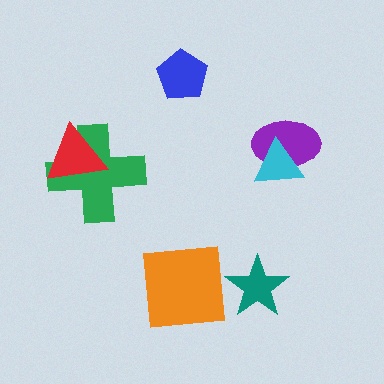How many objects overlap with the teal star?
0 objects overlap with the teal star.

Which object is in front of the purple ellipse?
The cyan triangle is in front of the purple ellipse.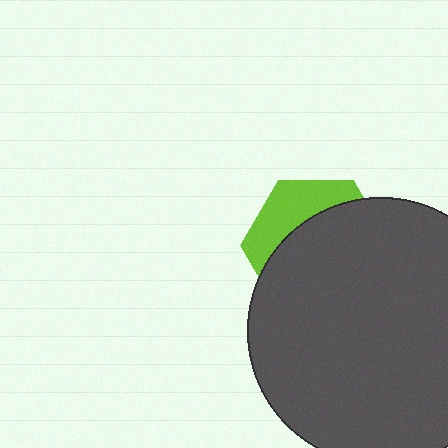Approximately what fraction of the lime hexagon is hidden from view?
Roughly 68% of the lime hexagon is hidden behind the dark gray circle.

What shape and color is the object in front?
The object in front is a dark gray circle.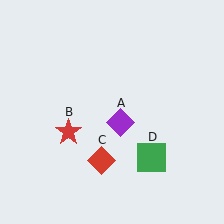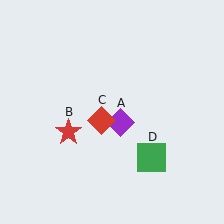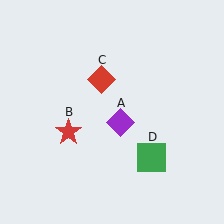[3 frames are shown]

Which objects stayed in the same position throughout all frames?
Purple diamond (object A) and red star (object B) and green square (object D) remained stationary.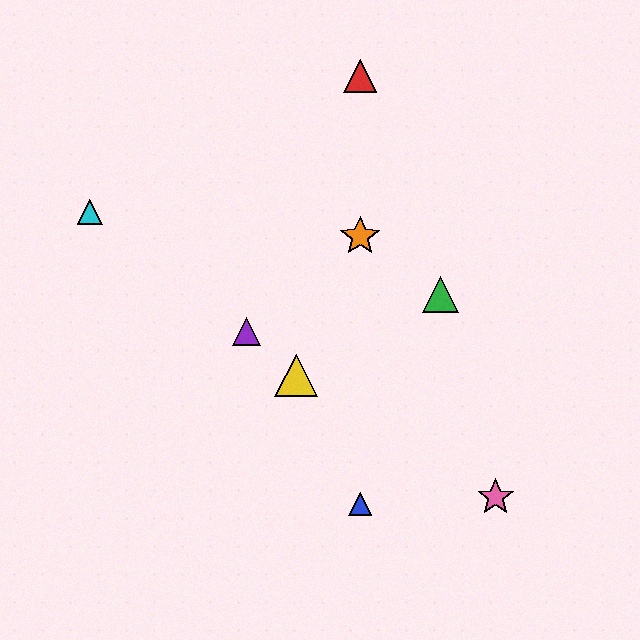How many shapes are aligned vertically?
3 shapes (the red triangle, the blue triangle, the orange star) are aligned vertically.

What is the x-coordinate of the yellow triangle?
The yellow triangle is at x≈296.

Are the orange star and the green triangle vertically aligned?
No, the orange star is at x≈360 and the green triangle is at x≈441.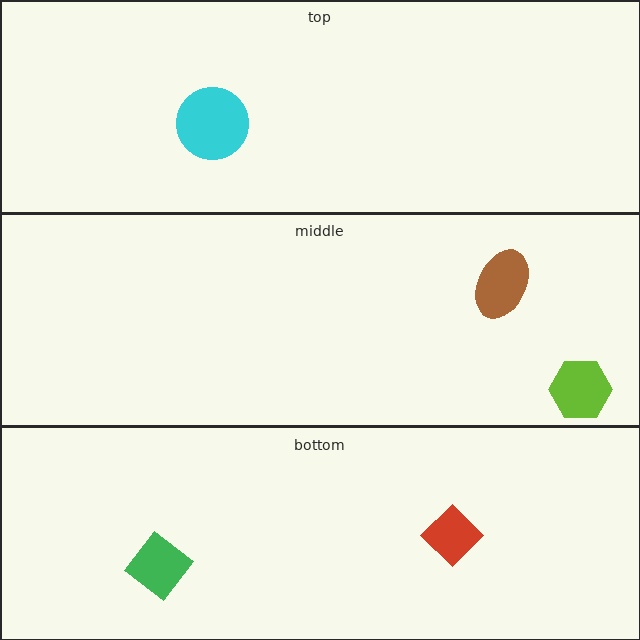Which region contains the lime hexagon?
The middle region.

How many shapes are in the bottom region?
2.